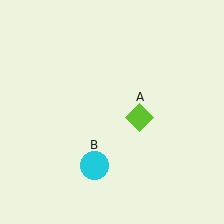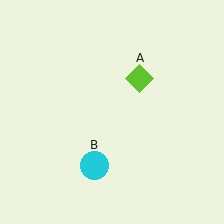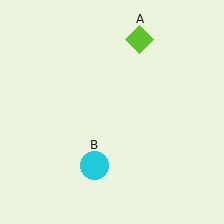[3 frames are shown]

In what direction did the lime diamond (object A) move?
The lime diamond (object A) moved up.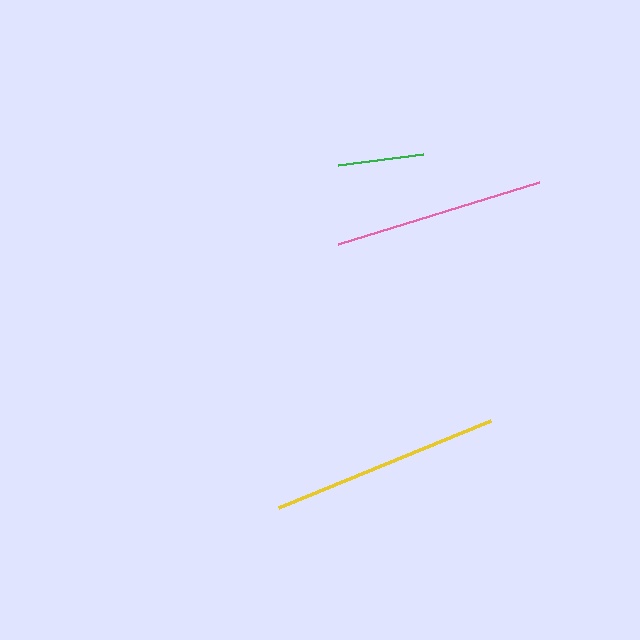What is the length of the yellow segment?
The yellow segment is approximately 229 pixels long.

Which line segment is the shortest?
The green line is the shortest at approximately 85 pixels.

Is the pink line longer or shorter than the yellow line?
The yellow line is longer than the pink line.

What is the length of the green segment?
The green segment is approximately 85 pixels long.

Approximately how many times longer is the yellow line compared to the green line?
The yellow line is approximately 2.7 times the length of the green line.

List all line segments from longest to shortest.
From longest to shortest: yellow, pink, green.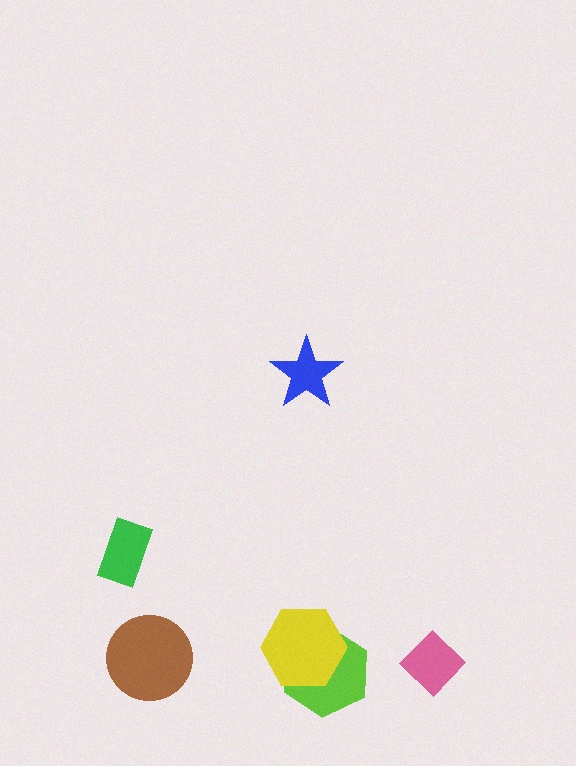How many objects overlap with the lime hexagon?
1 object overlaps with the lime hexagon.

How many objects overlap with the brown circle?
0 objects overlap with the brown circle.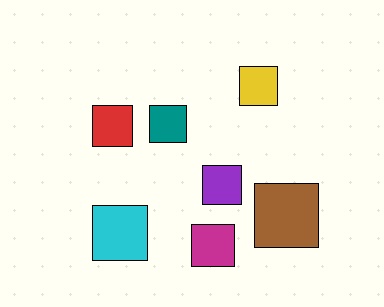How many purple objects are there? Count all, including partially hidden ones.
There is 1 purple object.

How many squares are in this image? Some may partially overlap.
There are 7 squares.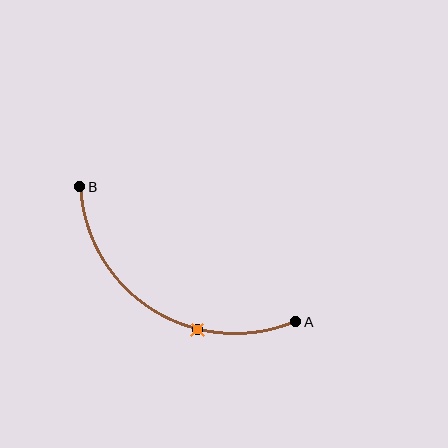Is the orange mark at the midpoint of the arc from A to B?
No. The orange mark lies on the arc but is closer to endpoint A. The arc midpoint would be at the point on the curve equidistant along the arc from both A and B.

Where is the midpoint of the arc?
The arc midpoint is the point on the curve farthest from the straight line joining A and B. It sits below that line.